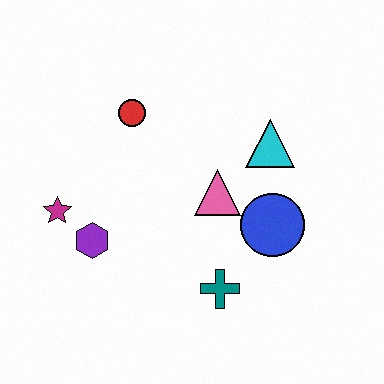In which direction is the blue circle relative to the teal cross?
The blue circle is above the teal cross.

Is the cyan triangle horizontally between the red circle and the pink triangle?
No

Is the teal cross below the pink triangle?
Yes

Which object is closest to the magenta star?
The purple hexagon is closest to the magenta star.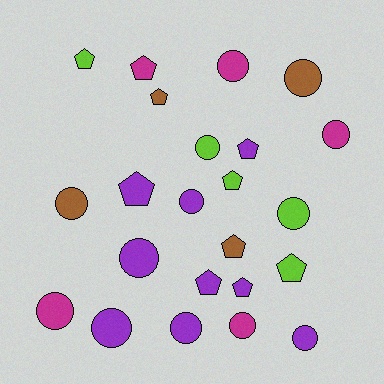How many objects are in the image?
There are 23 objects.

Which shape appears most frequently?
Circle, with 13 objects.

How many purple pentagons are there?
There are 4 purple pentagons.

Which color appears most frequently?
Purple, with 9 objects.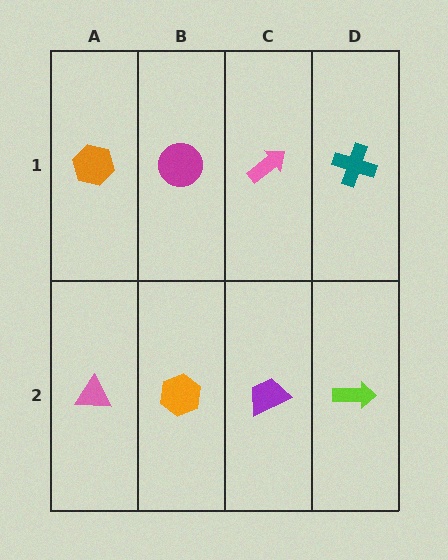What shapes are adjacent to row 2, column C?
A pink arrow (row 1, column C), an orange hexagon (row 2, column B), a lime arrow (row 2, column D).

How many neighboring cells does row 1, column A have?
2.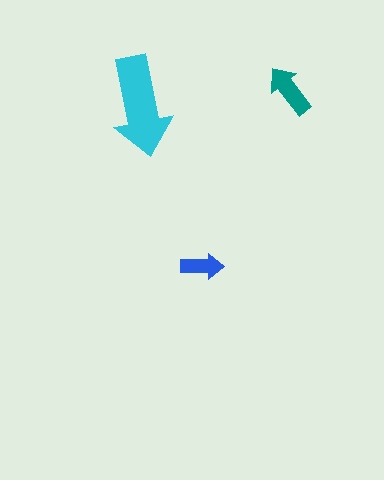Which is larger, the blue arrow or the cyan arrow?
The cyan one.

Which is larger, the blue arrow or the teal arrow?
The teal one.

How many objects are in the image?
There are 3 objects in the image.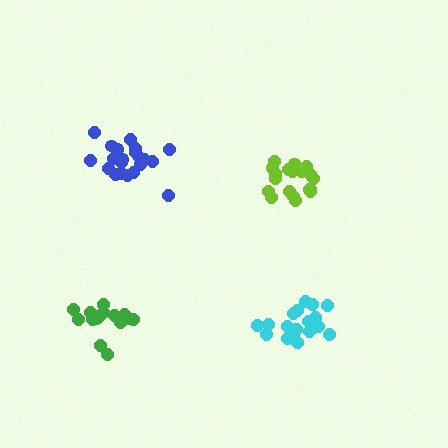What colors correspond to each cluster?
The clusters are colored: cyan, lime, blue, green.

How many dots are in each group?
Group 1: 19 dots, Group 2: 19 dots, Group 3: 21 dots, Group 4: 15 dots (74 total).